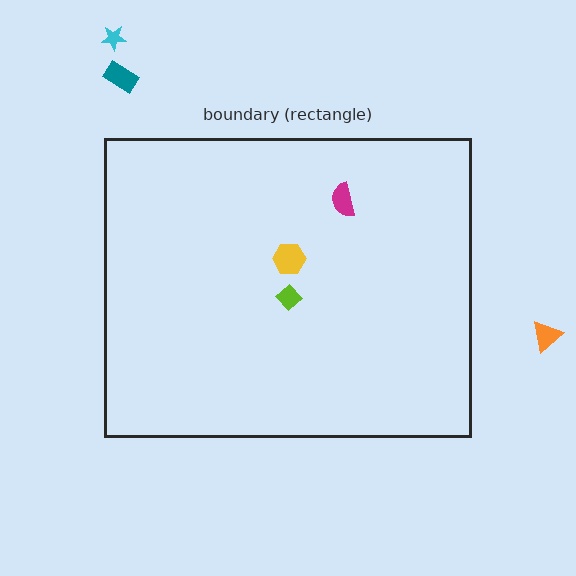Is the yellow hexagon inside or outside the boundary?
Inside.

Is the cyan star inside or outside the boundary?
Outside.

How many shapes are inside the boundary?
3 inside, 3 outside.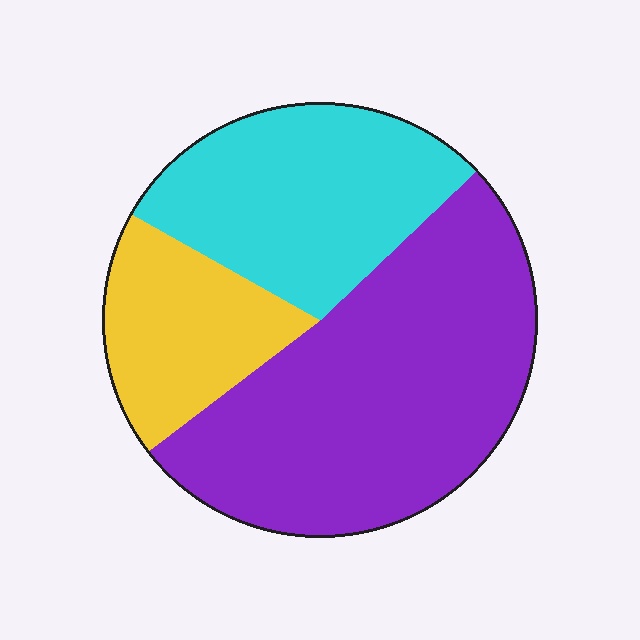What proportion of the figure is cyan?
Cyan takes up between a sixth and a third of the figure.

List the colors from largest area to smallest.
From largest to smallest: purple, cyan, yellow.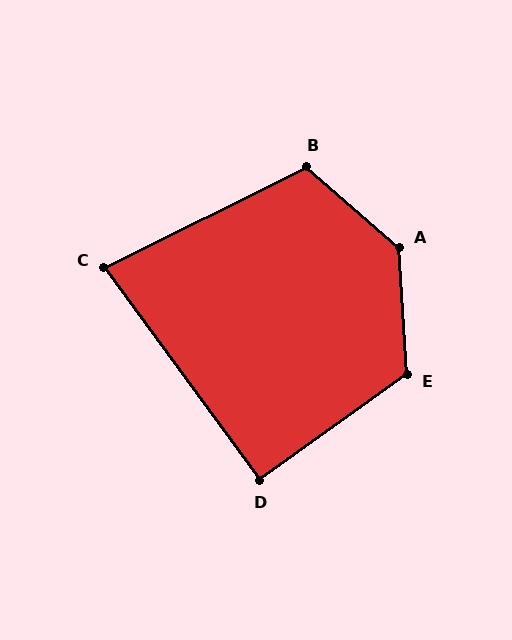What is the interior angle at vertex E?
Approximately 122 degrees (obtuse).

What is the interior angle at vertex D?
Approximately 90 degrees (approximately right).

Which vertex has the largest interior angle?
A, at approximately 134 degrees.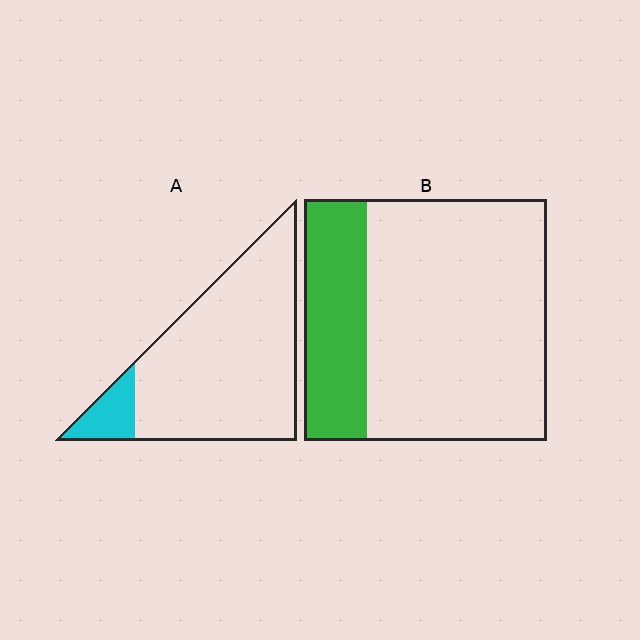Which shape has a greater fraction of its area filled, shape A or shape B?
Shape B.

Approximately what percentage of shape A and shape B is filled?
A is approximately 10% and B is approximately 25%.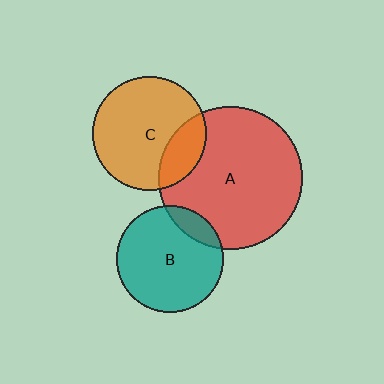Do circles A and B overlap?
Yes.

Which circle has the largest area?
Circle A (red).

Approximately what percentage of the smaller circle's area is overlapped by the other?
Approximately 15%.